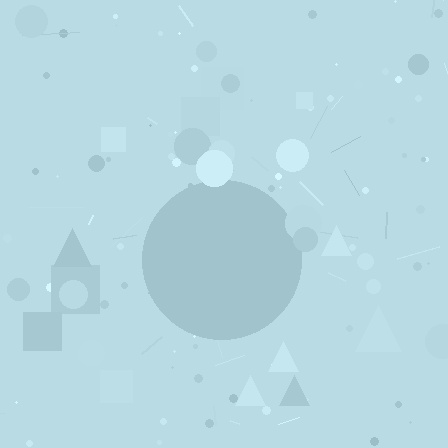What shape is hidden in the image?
A circle is hidden in the image.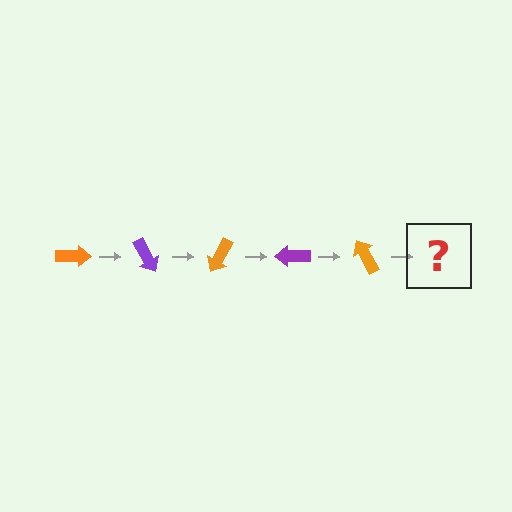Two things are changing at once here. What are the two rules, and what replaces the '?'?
The two rules are that it rotates 60 degrees each step and the color cycles through orange and purple. The '?' should be a purple arrow, rotated 300 degrees from the start.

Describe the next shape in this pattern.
It should be a purple arrow, rotated 300 degrees from the start.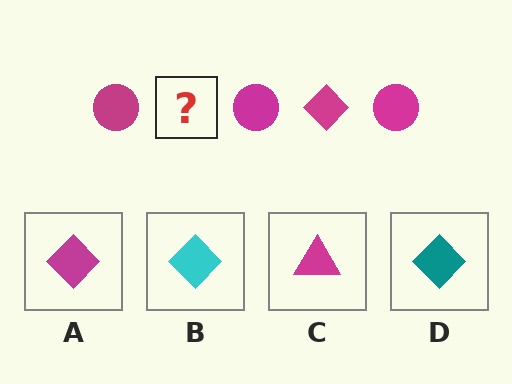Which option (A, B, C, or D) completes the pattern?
A.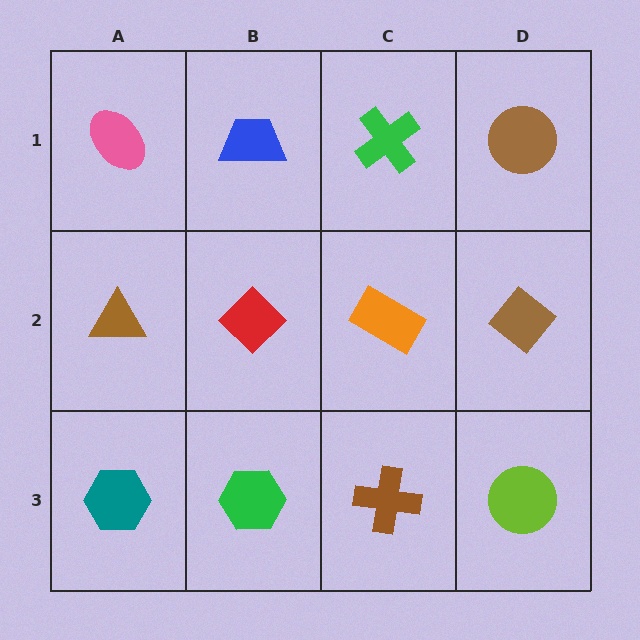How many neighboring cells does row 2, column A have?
3.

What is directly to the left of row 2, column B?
A brown triangle.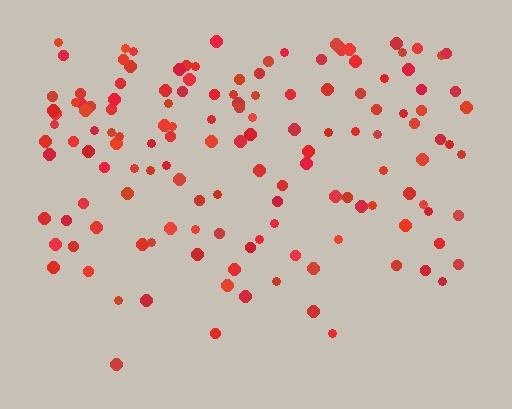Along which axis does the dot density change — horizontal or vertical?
Vertical.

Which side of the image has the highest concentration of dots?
The top.